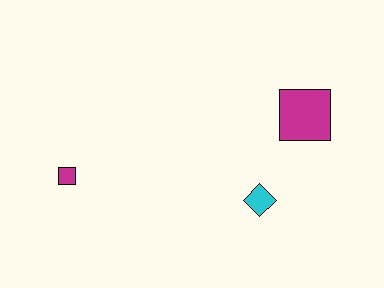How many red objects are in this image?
There are no red objects.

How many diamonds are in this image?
There is 1 diamond.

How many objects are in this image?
There are 3 objects.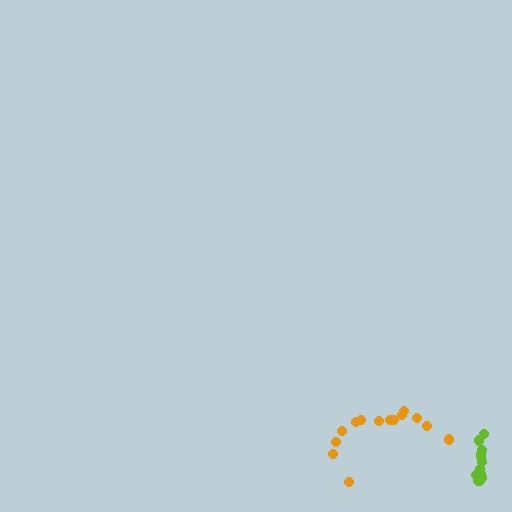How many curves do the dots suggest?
There are 2 distinct paths.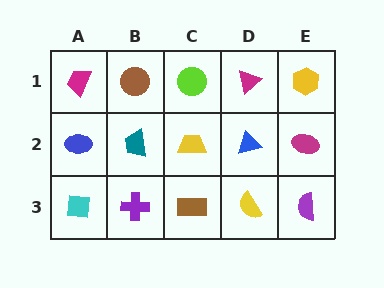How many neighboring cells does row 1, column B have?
3.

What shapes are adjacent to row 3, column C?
A yellow trapezoid (row 2, column C), a purple cross (row 3, column B), a yellow semicircle (row 3, column D).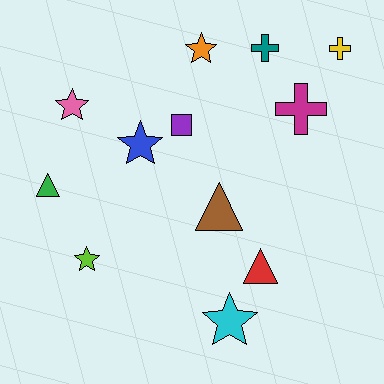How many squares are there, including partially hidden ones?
There is 1 square.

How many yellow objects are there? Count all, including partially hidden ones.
There is 1 yellow object.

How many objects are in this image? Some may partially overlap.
There are 12 objects.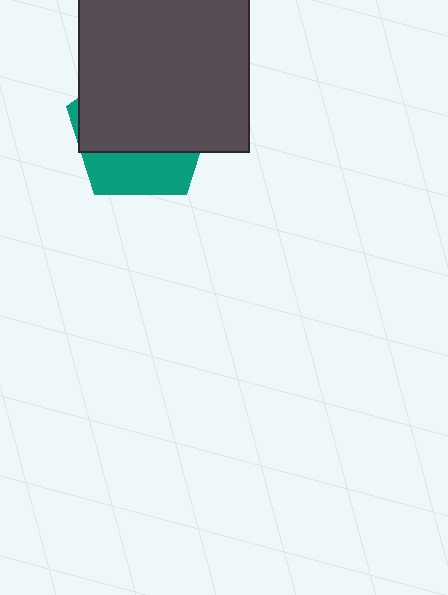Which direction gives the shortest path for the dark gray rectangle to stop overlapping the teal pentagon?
Moving up gives the shortest separation.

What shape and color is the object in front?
The object in front is a dark gray rectangle.